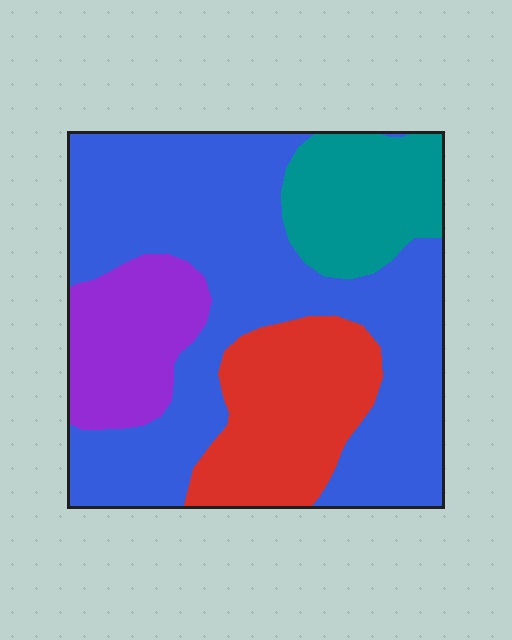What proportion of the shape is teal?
Teal covers 14% of the shape.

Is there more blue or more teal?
Blue.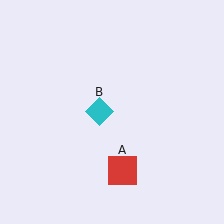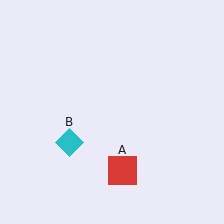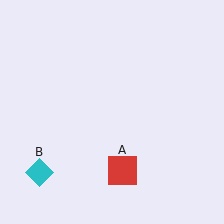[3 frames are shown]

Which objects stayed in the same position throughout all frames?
Red square (object A) remained stationary.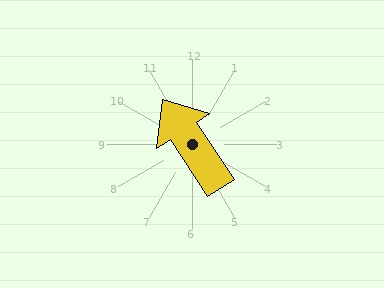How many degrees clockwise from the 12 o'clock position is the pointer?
Approximately 326 degrees.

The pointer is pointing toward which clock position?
Roughly 11 o'clock.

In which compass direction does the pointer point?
Northwest.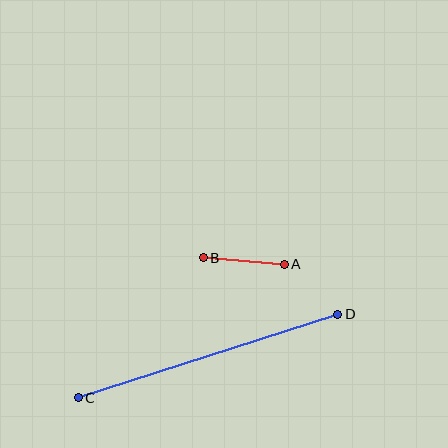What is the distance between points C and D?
The distance is approximately 272 pixels.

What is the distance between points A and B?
The distance is approximately 81 pixels.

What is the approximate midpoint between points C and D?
The midpoint is at approximately (208, 356) pixels.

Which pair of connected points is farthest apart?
Points C and D are farthest apart.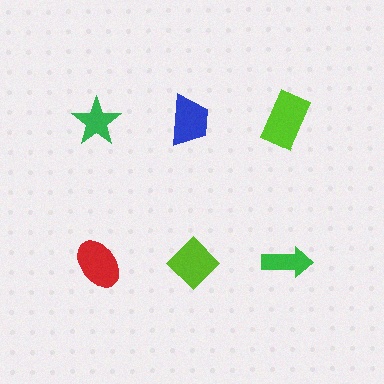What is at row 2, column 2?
A lime diamond.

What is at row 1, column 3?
A lime rectangle.